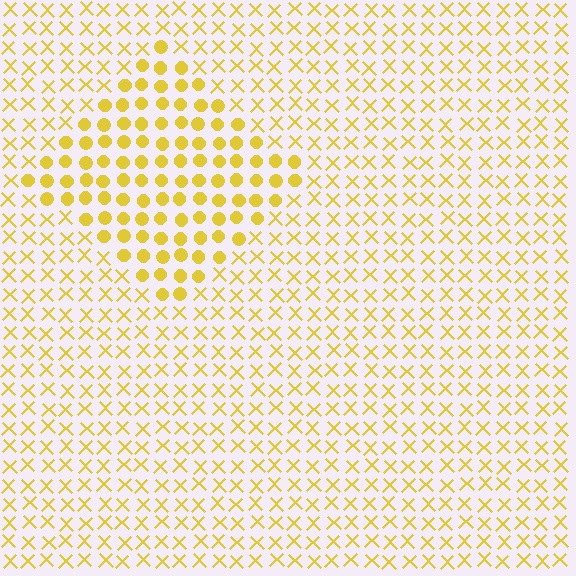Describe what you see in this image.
The image is filled with small yellow elements arranged in a uniform grid. A diamond-shaped region contains circles, while the surrounding area contains X marks. The boundary is defined purely by the change in element shape.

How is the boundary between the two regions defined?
The boundary is defined by a change in element shape: circles inside vs. X marks outside. All elements share the same color and spacing.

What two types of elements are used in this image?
The image uses circles inside the diamond region and X marks outside it.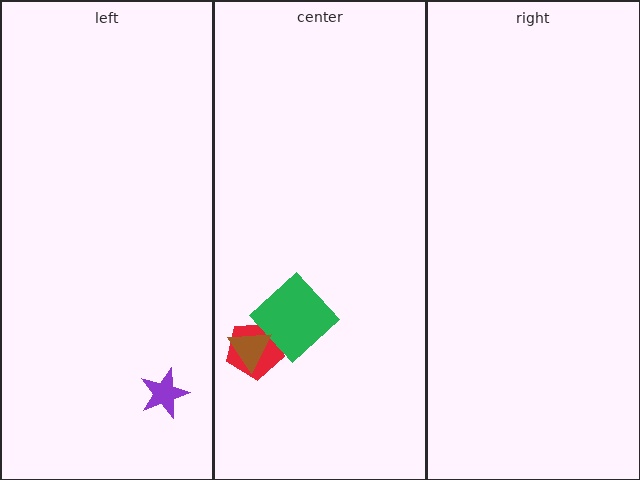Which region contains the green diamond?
The center region.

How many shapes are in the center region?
3.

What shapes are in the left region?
The purple star.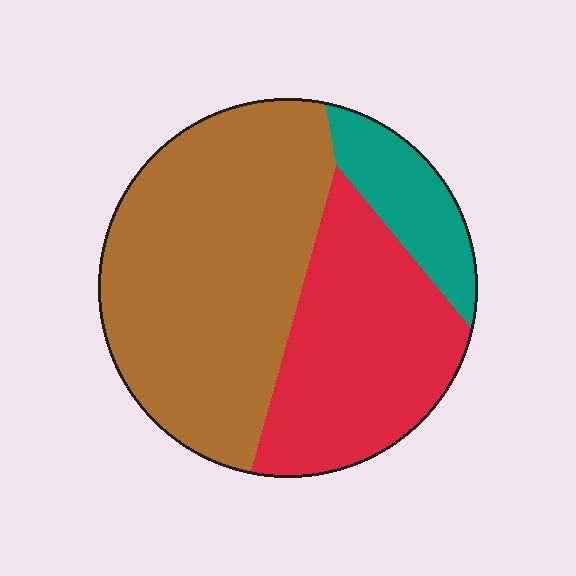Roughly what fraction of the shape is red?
Red takes up about one third (1/3) of the shape.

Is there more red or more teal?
Red.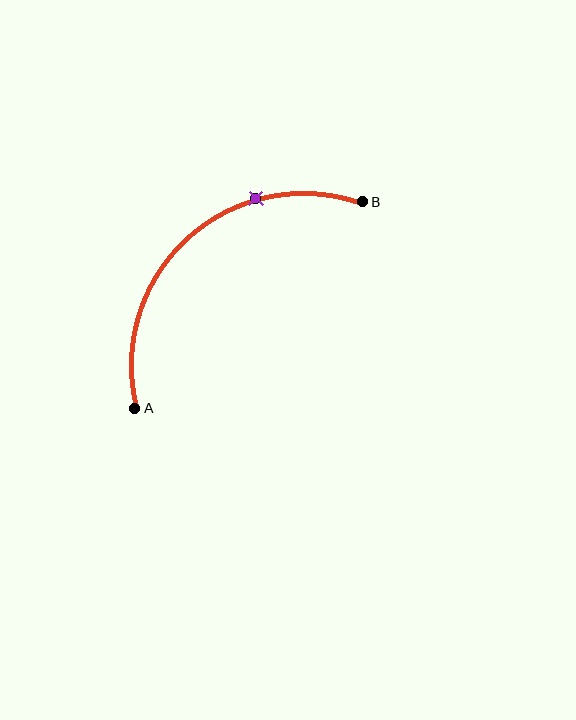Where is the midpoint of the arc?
The arc midpoint is the point on the curve farthest from the straight line joining A and B. It sits above and to the left of that line.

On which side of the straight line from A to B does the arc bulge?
The arc bulges above and to the left of the straight line connecting A and B.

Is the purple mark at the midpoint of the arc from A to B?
No. The purple mark lies on the arc but is closer to endpoint B. The arc midpoint would be at the point on the curve equidistant along the arc from both A and B.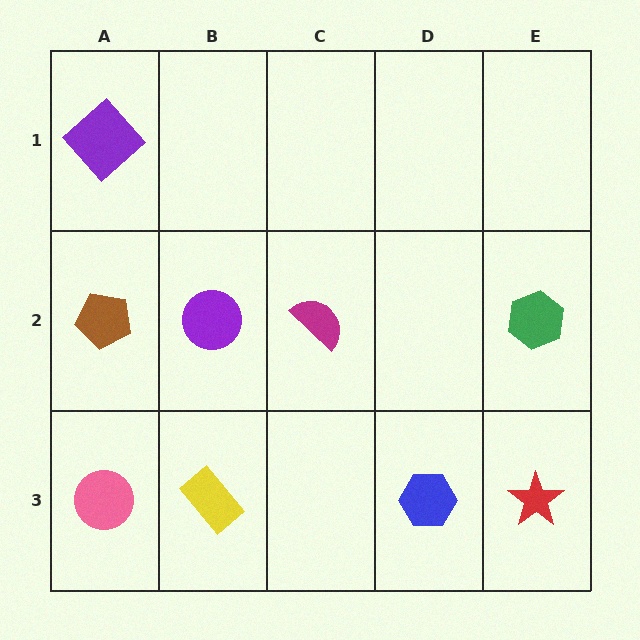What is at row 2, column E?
A green hexagon.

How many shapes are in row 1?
1 shape.